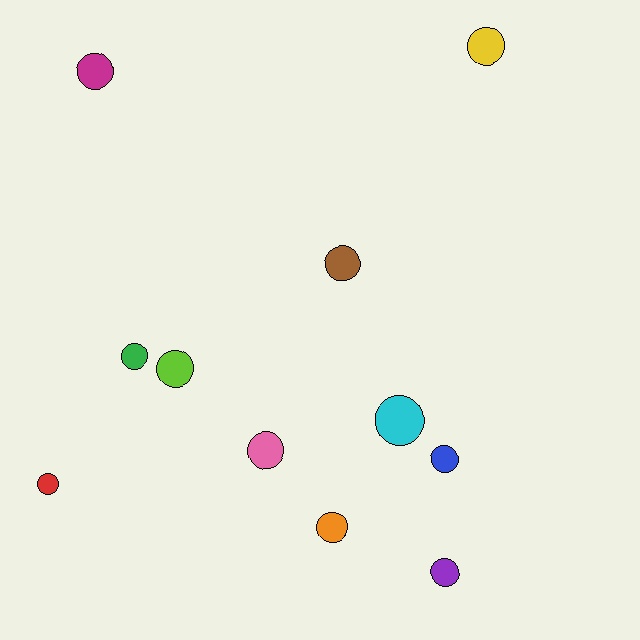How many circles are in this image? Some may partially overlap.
There are 11 circles.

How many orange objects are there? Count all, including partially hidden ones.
There is 1 orange object.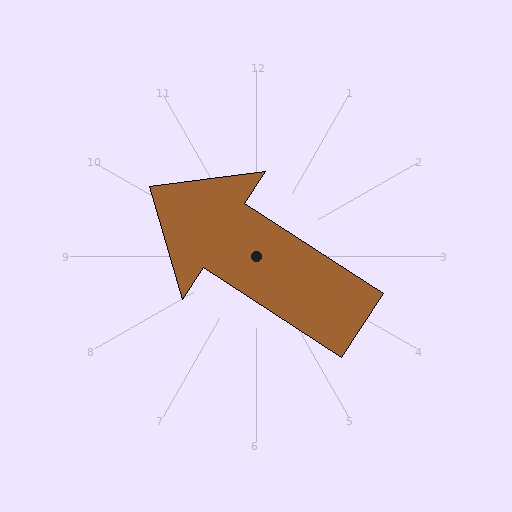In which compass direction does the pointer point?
Northwest.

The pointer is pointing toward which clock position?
Roughly 10 o'clock.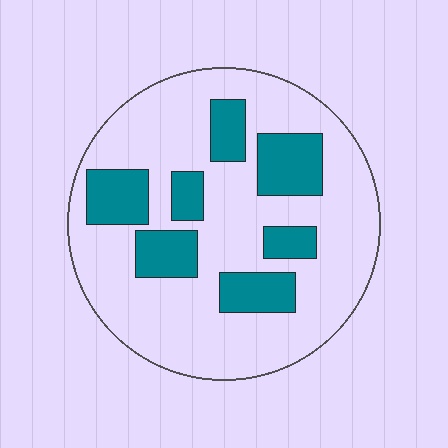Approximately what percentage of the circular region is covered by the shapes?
Approximately 25%.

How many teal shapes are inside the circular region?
7.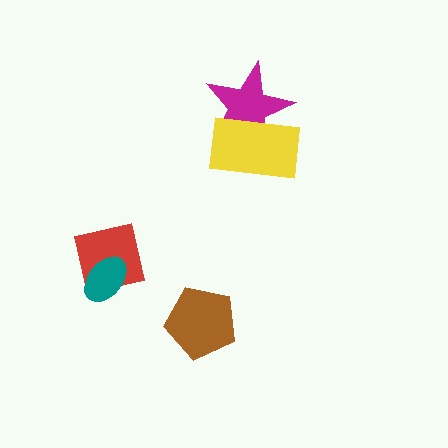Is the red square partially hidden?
Yes, it is partially covered by another shape.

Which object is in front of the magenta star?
The yellow rectangle is in front of the magenta star.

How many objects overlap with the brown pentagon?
0 objects overlap with the brown pentagon.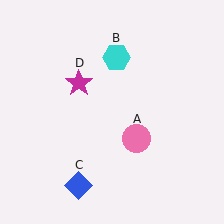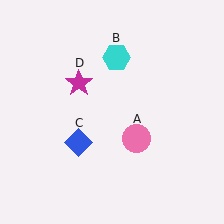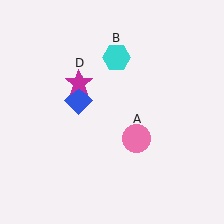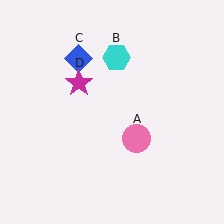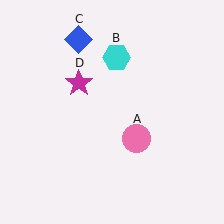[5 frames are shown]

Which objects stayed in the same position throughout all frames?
Pink circle (object A) and cyan hexagon (object B) and magenta star (object D) remained stationary.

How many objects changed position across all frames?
1 object changed position: blue diamond (object C).